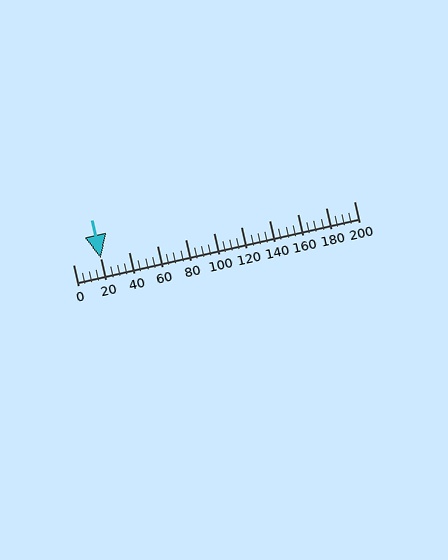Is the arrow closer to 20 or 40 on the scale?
The arrow is closer to 20.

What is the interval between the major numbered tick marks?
The major tick marks are spaced 20 units apart.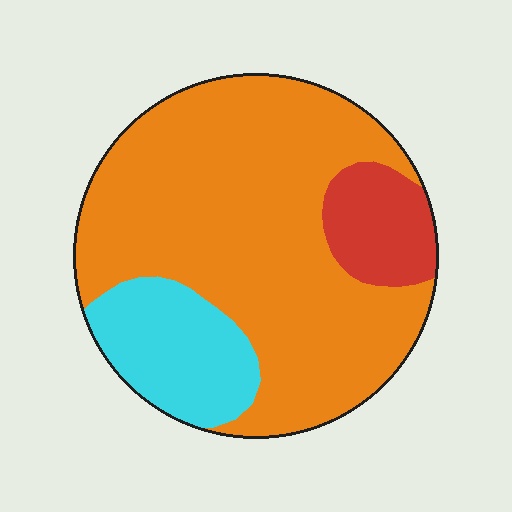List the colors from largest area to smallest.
From largest to smallest: orange, cyan, red.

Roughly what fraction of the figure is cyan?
Cyan takes up less than a quarter of the figure.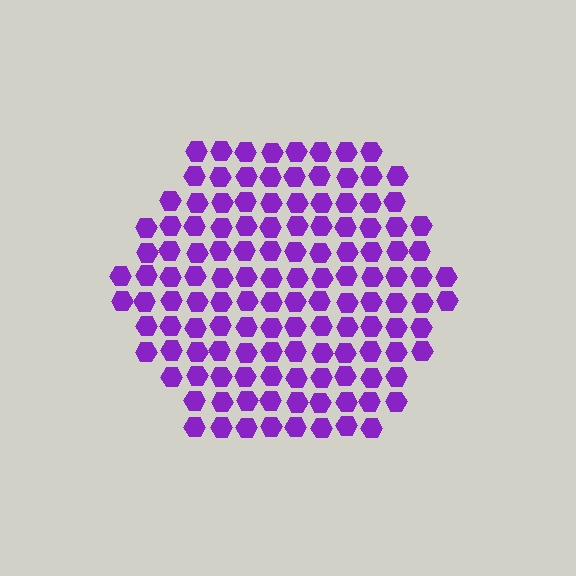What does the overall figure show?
The overall figure shows a hexagon.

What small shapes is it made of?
It is made of small hexagons.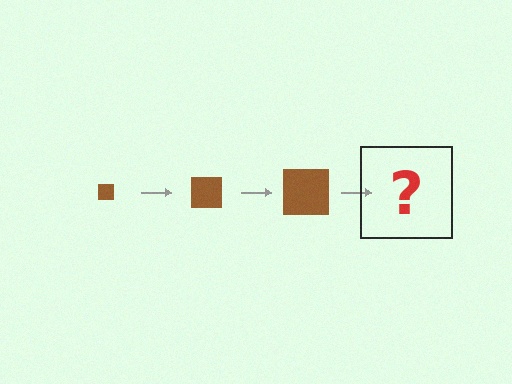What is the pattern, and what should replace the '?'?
The pattern is that the square gets progressively larger each step. The '?' should be a brown square, larger than the previous one.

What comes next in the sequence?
The next element should be a brown square, larger than the previous one.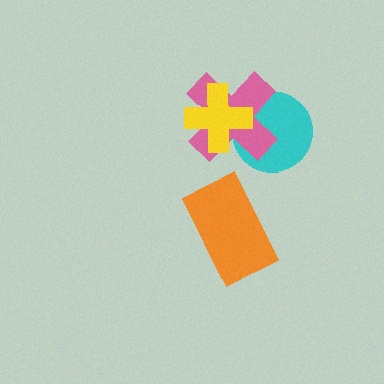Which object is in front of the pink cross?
The yellow cross is in front of the pink cross.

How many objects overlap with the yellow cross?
2 objects overlap with the yellow cross.